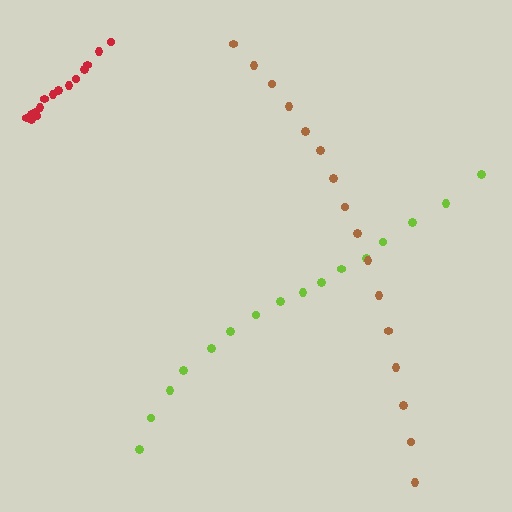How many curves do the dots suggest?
There are 3 distinct paths.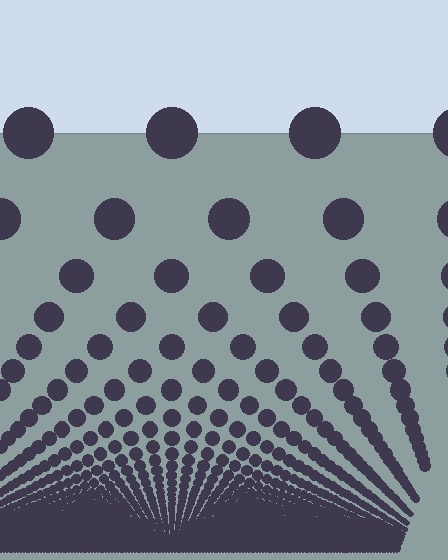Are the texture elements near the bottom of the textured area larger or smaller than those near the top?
Smaller. The gradient is inverted — elements near the bottom are smaller and denser.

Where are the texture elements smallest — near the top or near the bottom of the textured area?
Near the bottom.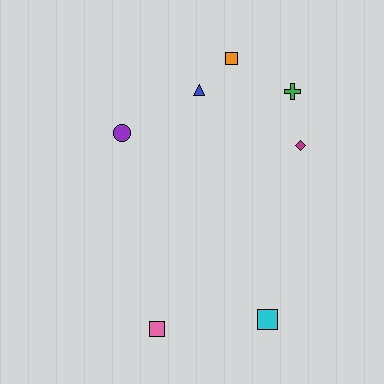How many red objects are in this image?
There are no red objects.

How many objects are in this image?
There are 7 objects.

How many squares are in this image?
There are 3 squares.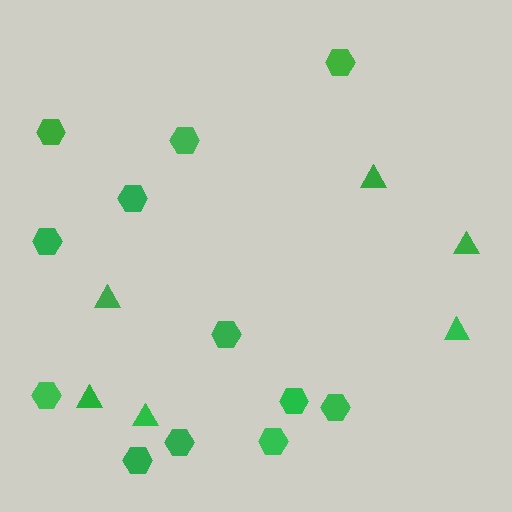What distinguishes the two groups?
There are 2 groups: one group of triangles (6) and one group of hexagons (12).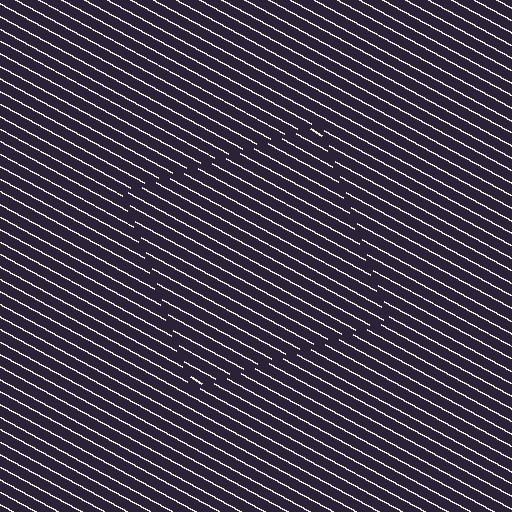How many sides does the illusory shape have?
4 sides — the line-ends trace a square.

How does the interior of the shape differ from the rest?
The interior of the shape contains the same grating, shifted by half a period — the contour is defined by the phase discontinuity where line-ends from the inner and outer gratings abut.